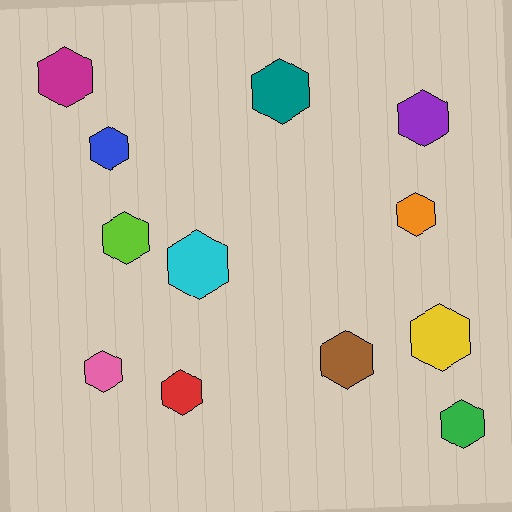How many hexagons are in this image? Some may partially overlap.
There are 12 hexagons.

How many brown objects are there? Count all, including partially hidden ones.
There is 1 brown object.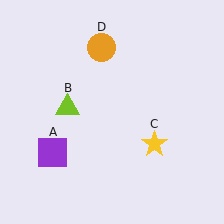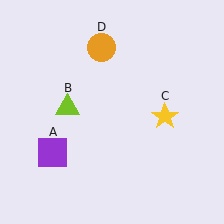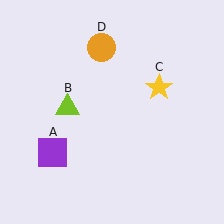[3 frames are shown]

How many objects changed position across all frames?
1 object changed position: yellow star (object C).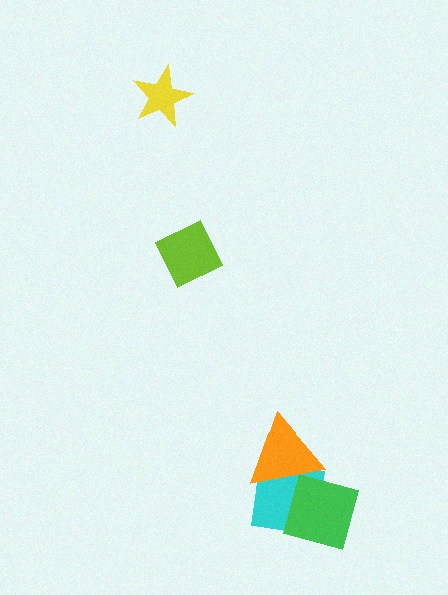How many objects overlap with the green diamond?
2 objects overlap with the green diamond.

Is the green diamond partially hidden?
Yes, it is partially covered by another shape.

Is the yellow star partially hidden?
No, no other shape covers it.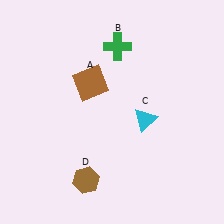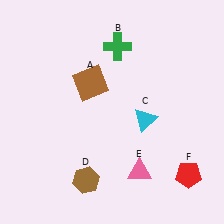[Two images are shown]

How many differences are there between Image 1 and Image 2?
There are 2 differences between the two images.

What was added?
A pink triangle (E), a red pentagon (F) were added in Image 2.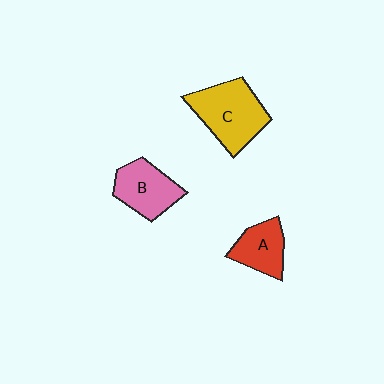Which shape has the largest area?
Shape C (yellow).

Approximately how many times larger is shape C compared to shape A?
Approximately 1.7 times.